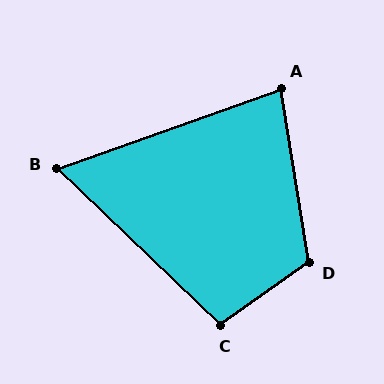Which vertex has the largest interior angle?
D, at approximately 117 degrees.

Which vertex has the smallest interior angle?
B, at approximately 63 degrees.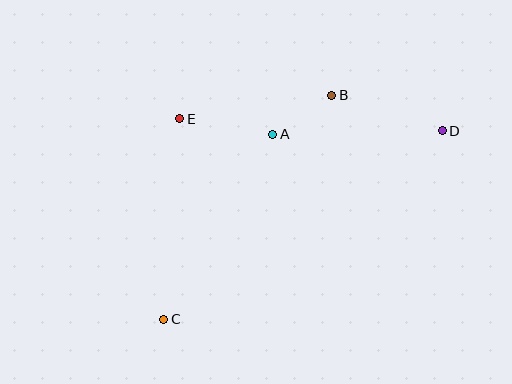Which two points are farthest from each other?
Points C and D are farthest from each other.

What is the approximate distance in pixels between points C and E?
The distance between C and E is approximately 201 pixels.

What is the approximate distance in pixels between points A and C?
The distance between A and C is approximately 215 pixels.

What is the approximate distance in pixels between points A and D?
The distance between A and D is approximately 169 pixels.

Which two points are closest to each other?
Points A and B are closest to each other.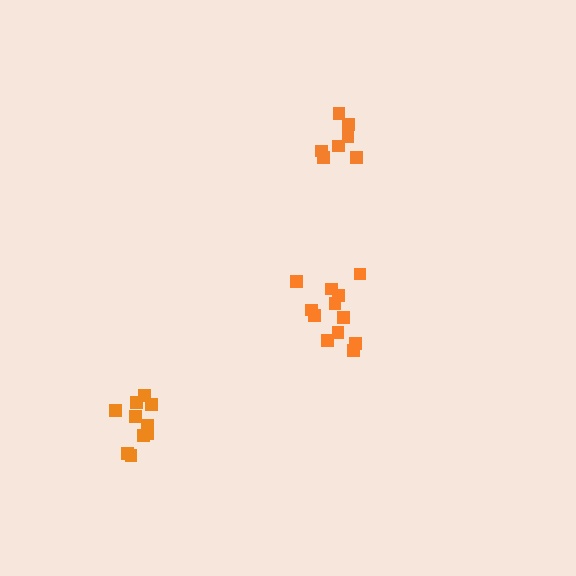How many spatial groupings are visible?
There are 3 spatial groupings.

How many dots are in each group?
Group 1: 12 dots, Group 2: 10 dots, Group 3: 7 dots (29 total).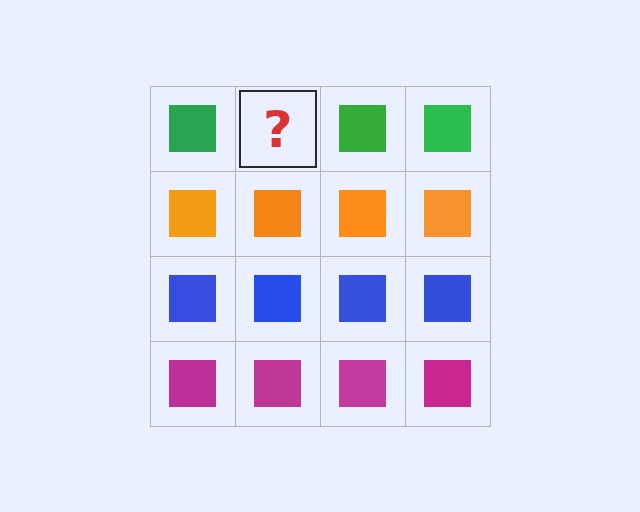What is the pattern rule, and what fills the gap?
The rule is that each row has a consistent color. The gap should be filled with a green square.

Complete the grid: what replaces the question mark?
The question mark should be replaced with a green square.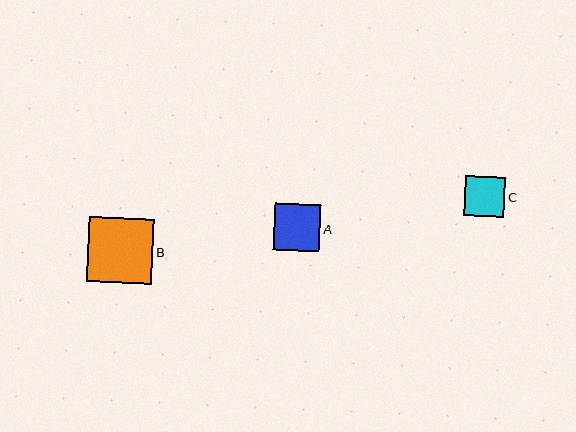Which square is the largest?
Square B is the largest with a size of approximately 65 pixels.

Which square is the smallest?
Square C is the smallest with a size of approximately 40 pixels.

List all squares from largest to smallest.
From largest to smallest: B, A, C.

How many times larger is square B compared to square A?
Square B is approximately 1.4 times the size of square A.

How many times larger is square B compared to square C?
Square B is approximately 1.6 times the size of square C.